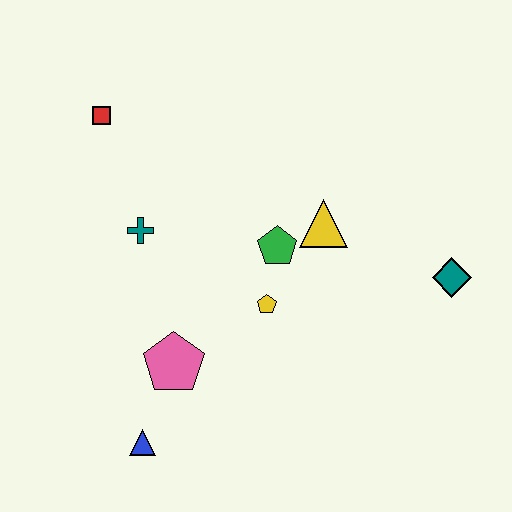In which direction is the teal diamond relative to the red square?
The teal diamond is to the right of the red square.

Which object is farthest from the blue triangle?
The teal diamond is farthest from the blue triangle.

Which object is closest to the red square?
The teal cross is closest to the red square.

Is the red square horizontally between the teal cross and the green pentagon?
No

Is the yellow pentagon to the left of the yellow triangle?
Yes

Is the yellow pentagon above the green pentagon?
No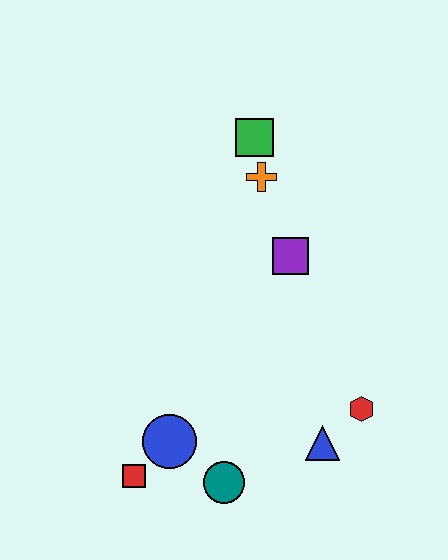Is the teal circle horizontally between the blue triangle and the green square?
No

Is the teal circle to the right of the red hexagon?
No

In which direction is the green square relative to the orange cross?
The green square is above the orange cross.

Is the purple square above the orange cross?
No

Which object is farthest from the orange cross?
The red square is farthest from the orange cross.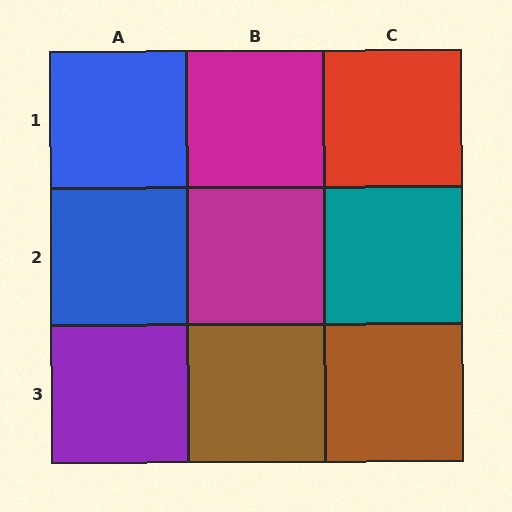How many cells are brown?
2 cells are brown.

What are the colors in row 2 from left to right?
Blue, magenta, teal.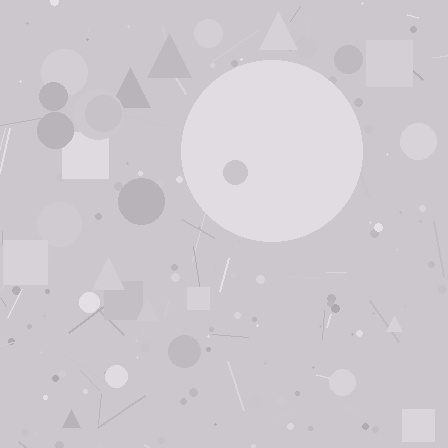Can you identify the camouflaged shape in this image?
The camouflaged shape is a circle.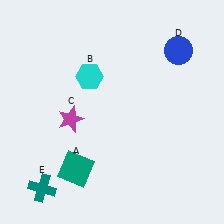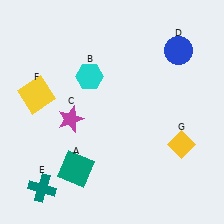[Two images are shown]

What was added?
A yellow square (F), a yellow diamond (G) were added in Image 2.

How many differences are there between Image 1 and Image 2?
There are 2 differences between the two images.